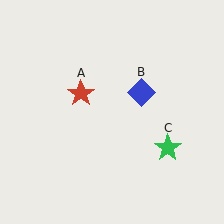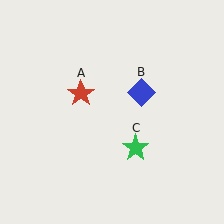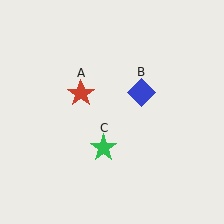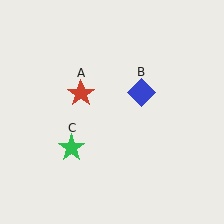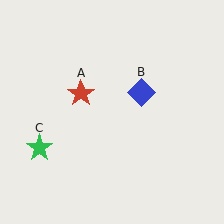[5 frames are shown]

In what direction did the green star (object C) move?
The green star (object C) moved left.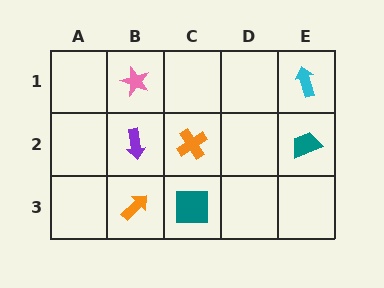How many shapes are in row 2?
3 shapes.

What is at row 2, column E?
A teal trapezoid.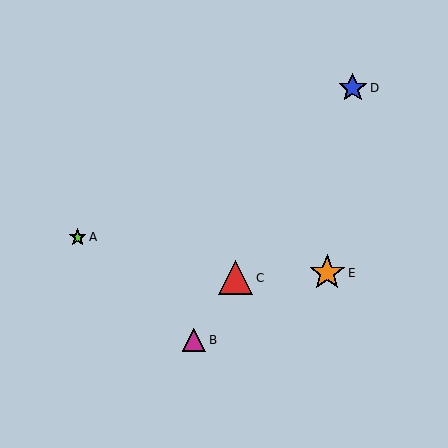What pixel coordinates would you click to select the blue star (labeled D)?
Click at (353, 88) to select the blue star D.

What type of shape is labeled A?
Shape A is a lime star.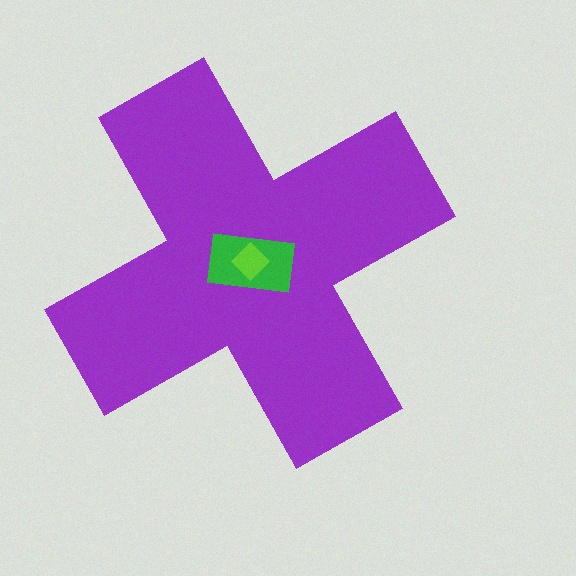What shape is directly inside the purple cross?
The green rectangle.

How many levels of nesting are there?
3.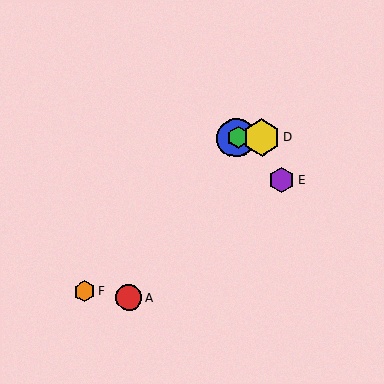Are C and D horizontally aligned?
Yes, both are at y≈138.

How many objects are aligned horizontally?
3 objects (B, C, D) are aligned horizontally.